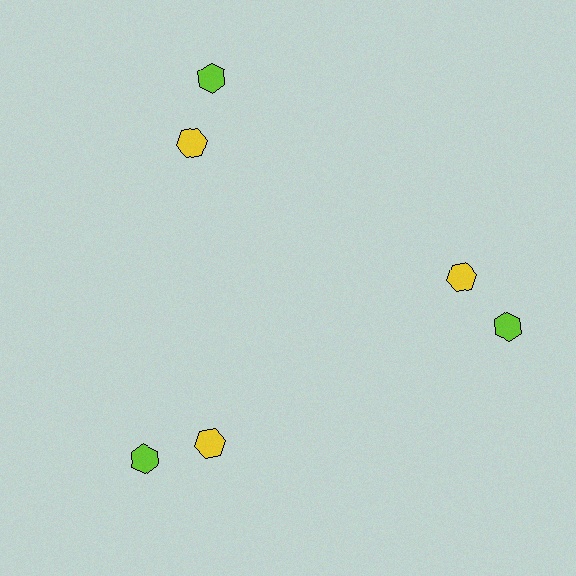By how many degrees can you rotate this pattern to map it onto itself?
The pattern maps onto itself every 120 degrees of rotation.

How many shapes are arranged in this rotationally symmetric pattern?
There are 6 shapes, arranged in 3 groups of 2.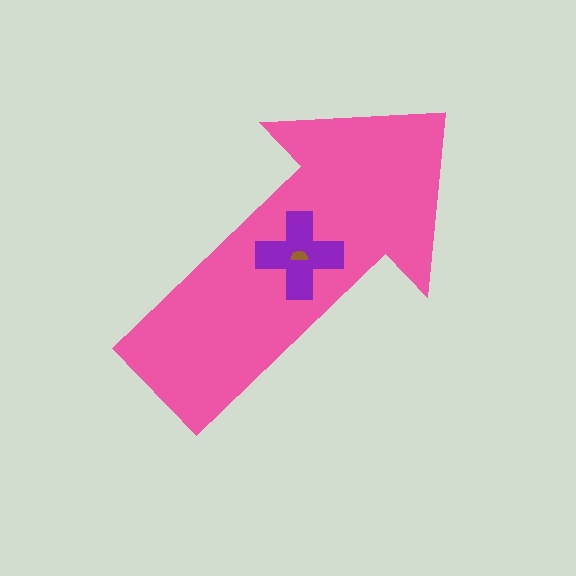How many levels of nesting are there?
3.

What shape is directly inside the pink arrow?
The purple cross.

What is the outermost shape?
The pink arrow.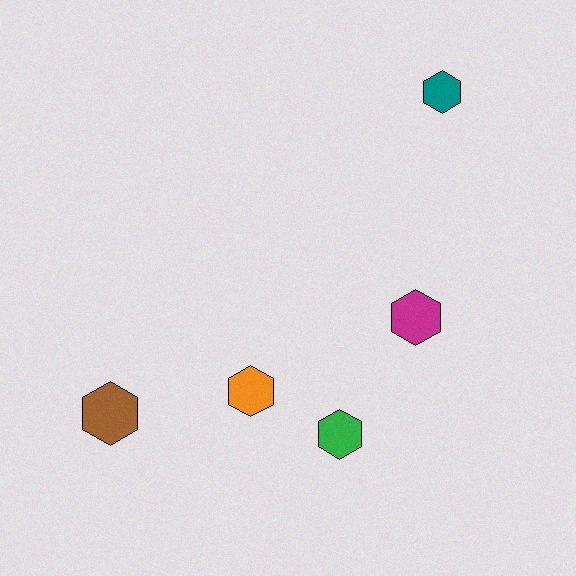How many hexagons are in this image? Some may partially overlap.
There are 5 hexagons.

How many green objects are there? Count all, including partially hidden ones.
There is 1 green object.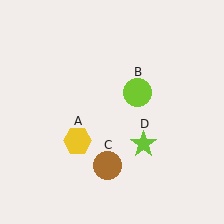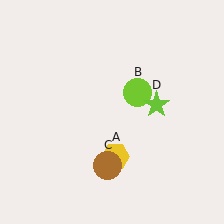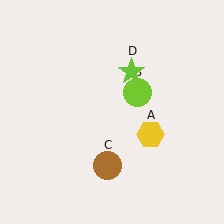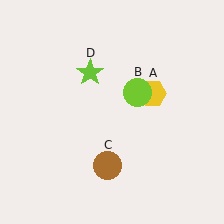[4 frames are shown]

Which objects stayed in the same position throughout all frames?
Lime circle (object B) and brown circle (object C) remained stationary.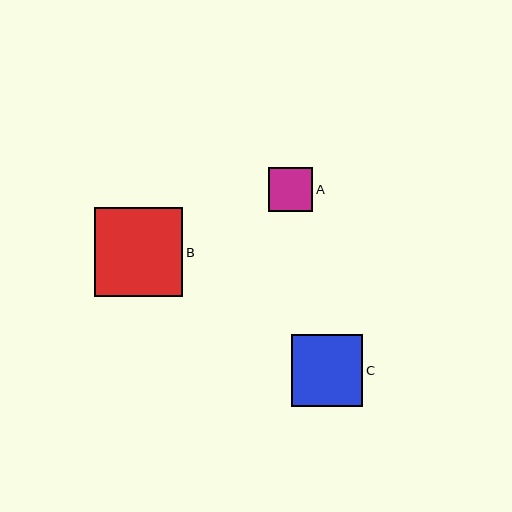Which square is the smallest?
Square A is the smallest with a size of approximately 44 pixels.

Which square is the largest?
Square B is the largest with a size of approximately 88 pixels.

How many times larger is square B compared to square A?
Square B is approximately 2.0 times the size of square A.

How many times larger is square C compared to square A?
Square C is approximately 1.6 times the size of square A.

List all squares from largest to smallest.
From largest to smallest: B, C, A.